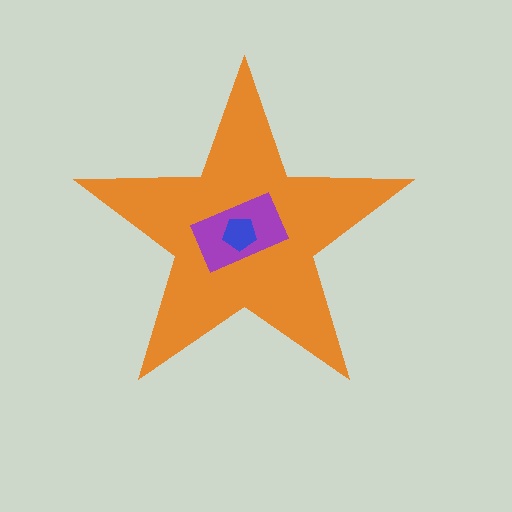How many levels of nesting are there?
3.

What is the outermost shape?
The orange star.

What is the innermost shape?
The blue pentagon.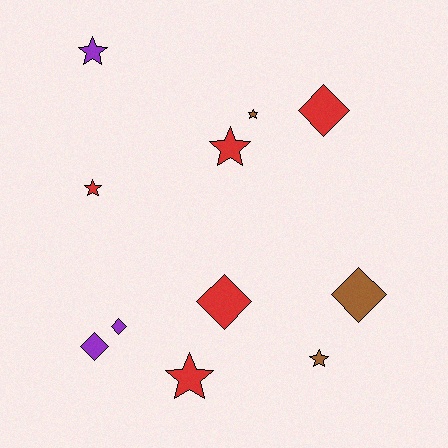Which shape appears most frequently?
Star, with 6 objects.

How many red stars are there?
There are 3 red stars.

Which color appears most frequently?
Red, with 5 objects.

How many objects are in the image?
There are 11 objects.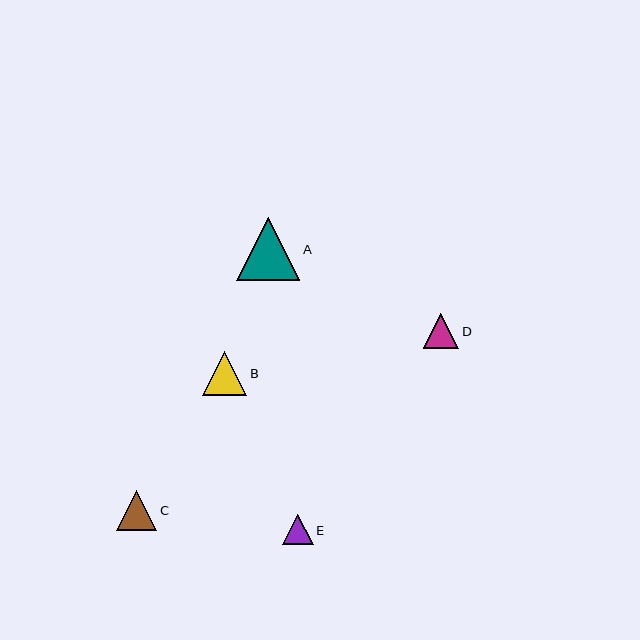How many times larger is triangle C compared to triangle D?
Triangle C is approximately 1.1 times the size of triangle D.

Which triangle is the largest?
Triangle A is the largest with a size of approximately 64 pixels.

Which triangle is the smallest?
Triangle E is the smallest with a size of approximately 30 pixels.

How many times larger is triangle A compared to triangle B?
Triangle A is approximately 1.4 times the size of triangle B.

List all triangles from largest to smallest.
From largest to smallest: A, B, C, D, E.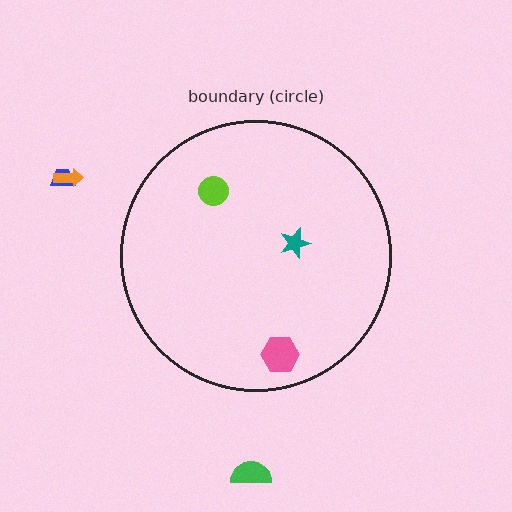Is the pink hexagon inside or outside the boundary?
Inside.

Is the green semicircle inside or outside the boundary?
Outside.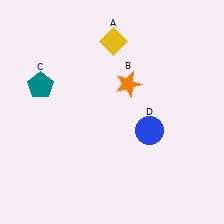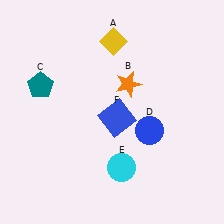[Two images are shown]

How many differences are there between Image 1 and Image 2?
There are 2 differences between the two images.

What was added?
A cyan circle (E), a blue square (F) were added in Image 2.